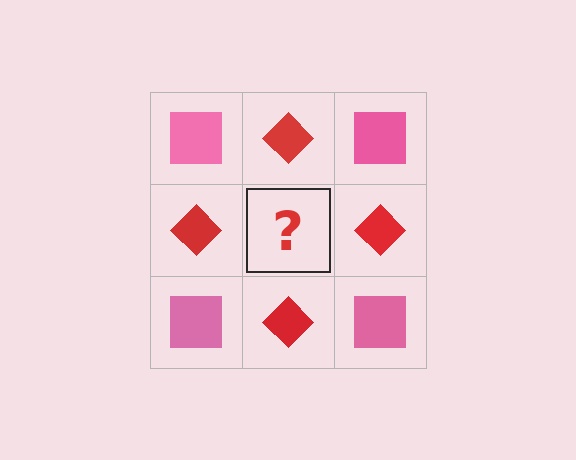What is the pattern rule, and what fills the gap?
The rule is that it alternates pink square and red diamond in a checkerboard pattern. The gap should be filled with a pink square.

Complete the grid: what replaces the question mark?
The question mark should be replaced with a pink square.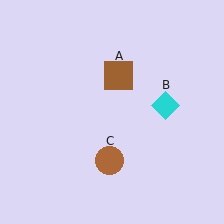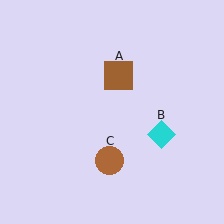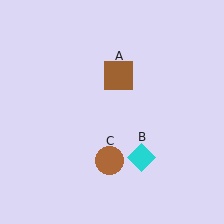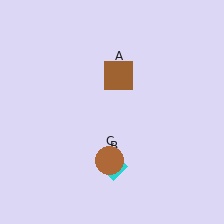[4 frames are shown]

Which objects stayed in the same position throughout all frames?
Brown square (object A) and brown circle (object C) remained stationary.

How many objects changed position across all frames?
1 object changed position: cyan diamond (object B).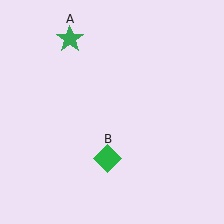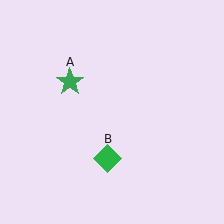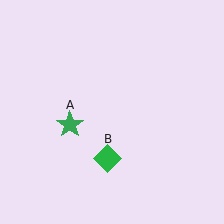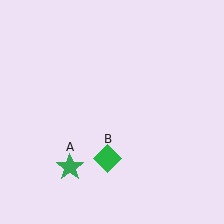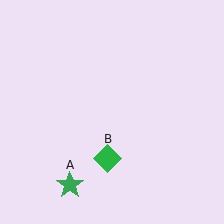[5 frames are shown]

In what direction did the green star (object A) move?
The green star (object A) moved down.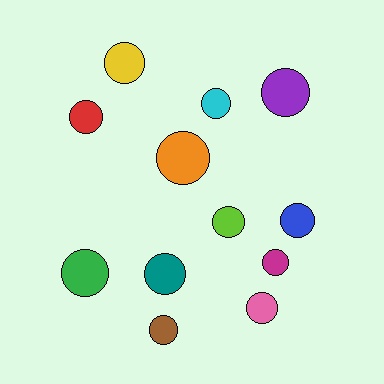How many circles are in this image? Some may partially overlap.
There are 12 circles.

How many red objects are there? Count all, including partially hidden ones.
There is 1 red object.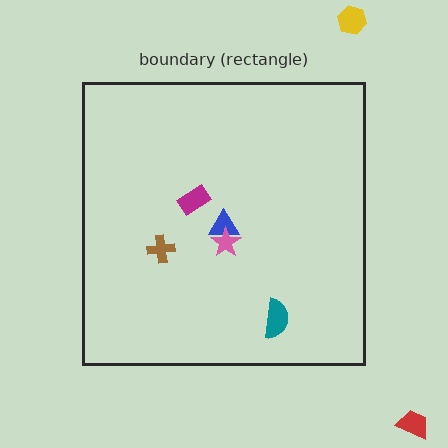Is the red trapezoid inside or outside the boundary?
Outside.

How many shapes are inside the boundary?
5 inside, 2 outside.